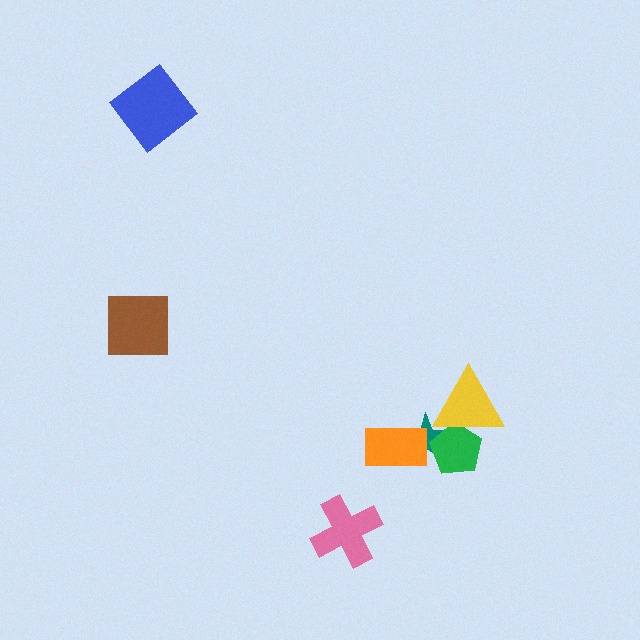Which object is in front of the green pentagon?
The yellow triangle is in front of the green pentagon.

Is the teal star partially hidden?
Yes, it is partially covered by another shape.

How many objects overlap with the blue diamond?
0 objects overlap with the blue diamond.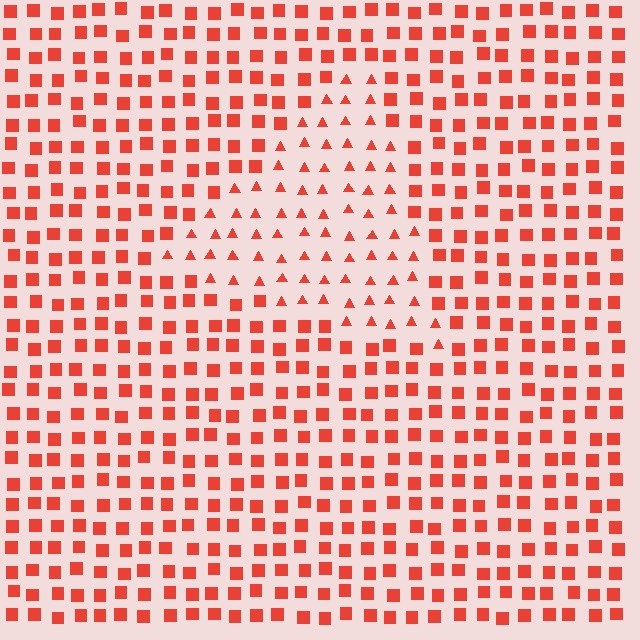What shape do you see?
I see a triangle.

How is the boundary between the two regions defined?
The boundary is defined by a change in element shape: triangles inside vs. squares outside. All elements share the same color and spacing.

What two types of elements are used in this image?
The image uses triangles inside the triangle region and squares outside it.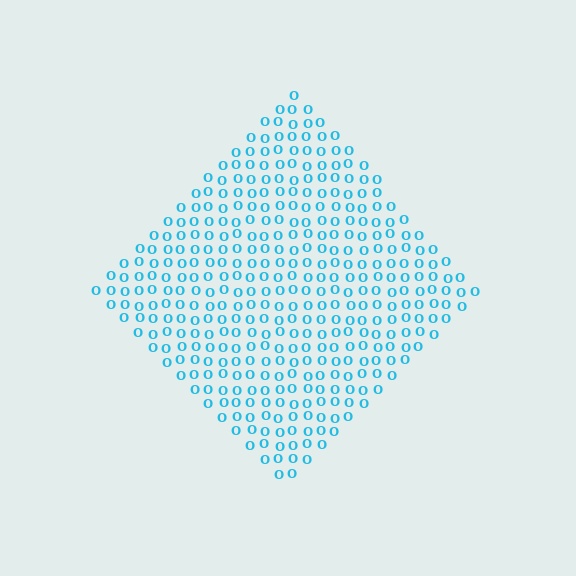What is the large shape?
The large shape is a diamond.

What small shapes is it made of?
It is made of small letter O's.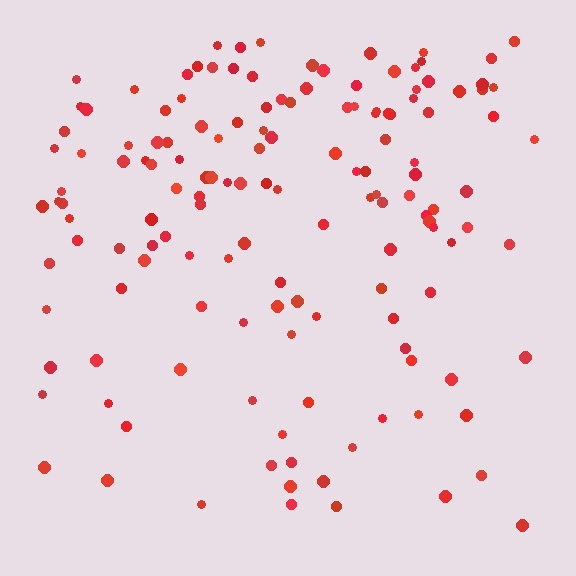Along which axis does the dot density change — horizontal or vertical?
Vertical.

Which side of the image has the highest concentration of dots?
The top.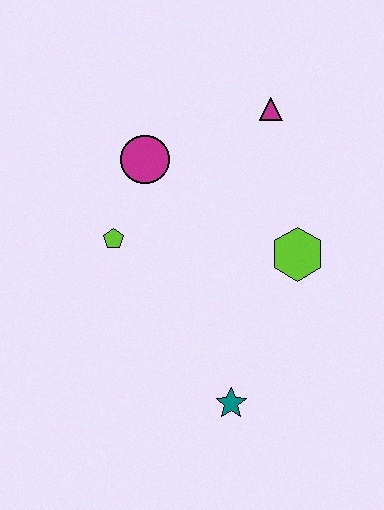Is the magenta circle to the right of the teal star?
No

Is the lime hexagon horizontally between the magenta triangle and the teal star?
No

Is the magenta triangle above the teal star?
Yes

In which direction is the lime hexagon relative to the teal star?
The lime hexagon is above the teal star.